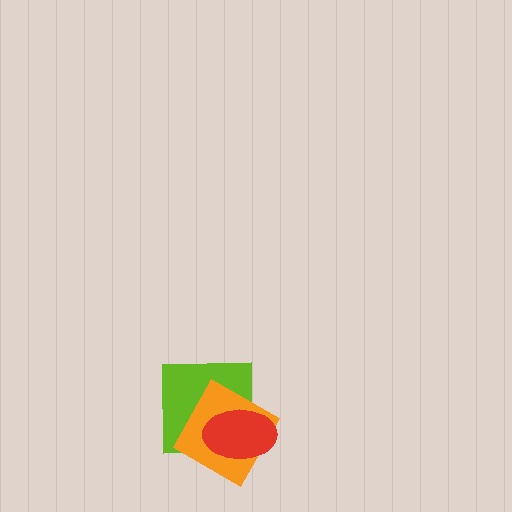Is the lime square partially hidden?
Yes, it is partially covered by another shape.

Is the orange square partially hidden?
Yes, it is partially covered by another shape.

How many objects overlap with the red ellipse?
2 objects overlap with the red ellipse.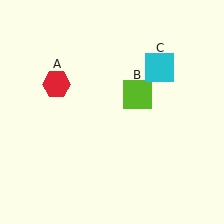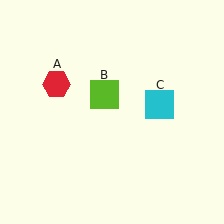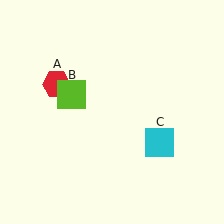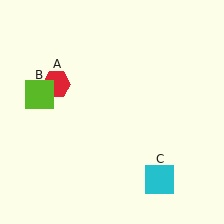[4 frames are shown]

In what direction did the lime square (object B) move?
The lime square (object B) moved left.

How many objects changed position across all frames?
2 objects changed position: lime square (object B), cyan square (object C).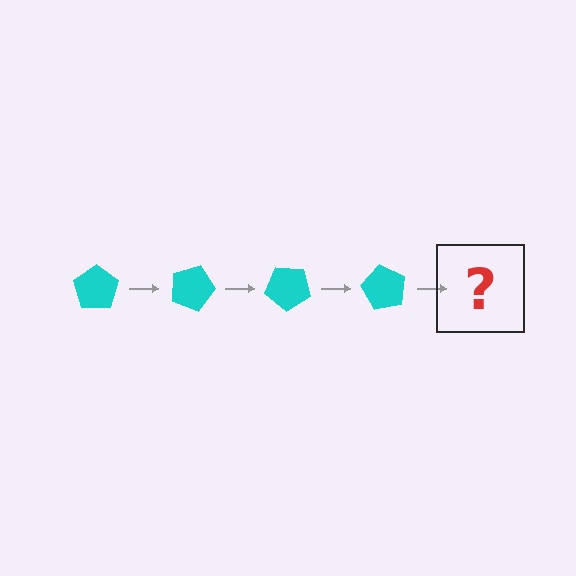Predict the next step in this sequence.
The next step is a cyan pentagon rotated 80 degrees.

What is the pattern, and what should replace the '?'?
The pattern is that the pentagon rotates 20 degrees each step. The '?' should be a cyan pentagon rotated 80 degrees.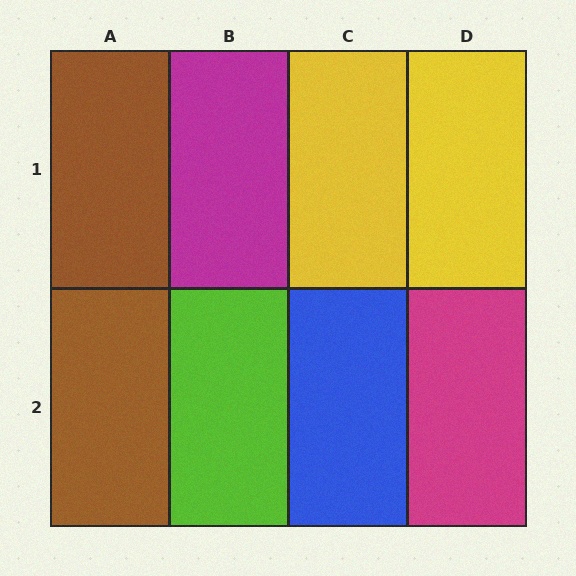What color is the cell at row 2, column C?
Blue.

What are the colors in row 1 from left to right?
Brown, magenta, yellow, yellow.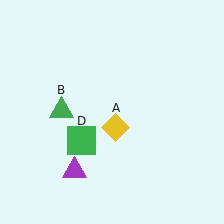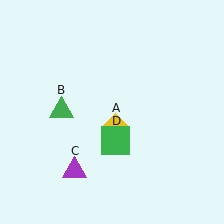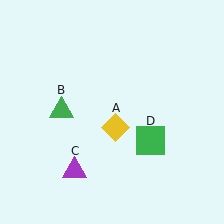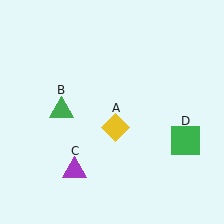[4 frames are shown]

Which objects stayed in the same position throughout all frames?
Yellow diamond (object A) and green triangle (object B) and purple triangle (object C) remained stationary.